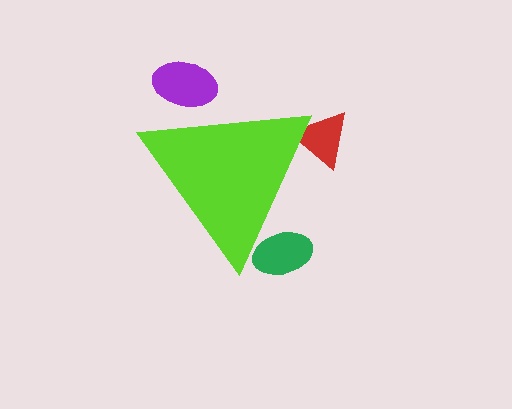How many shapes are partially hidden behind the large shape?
3 shapes are partially hidden.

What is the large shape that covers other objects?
A lime triangle.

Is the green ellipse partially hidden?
Yes, the green ellipse is partially hidden behind the lime triangle.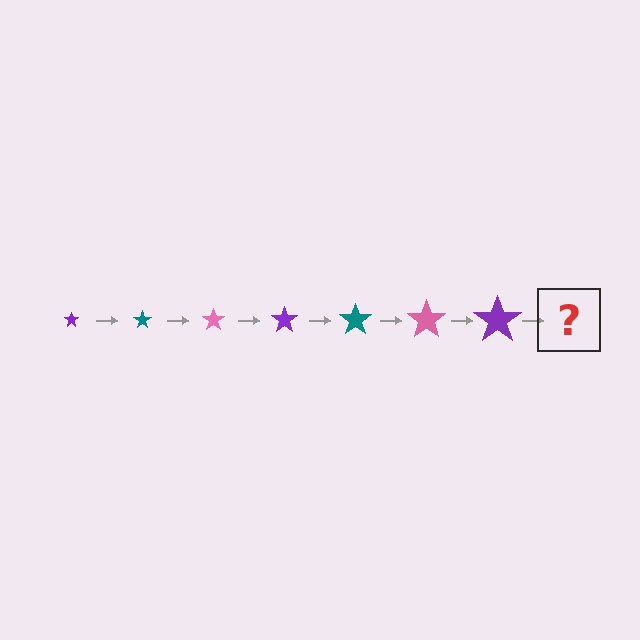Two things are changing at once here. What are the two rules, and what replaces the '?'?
The two rules are that the star grows larger each step and the color cycles through purple, teal, and pink. The '?' should be a teal star, larger than the previous one.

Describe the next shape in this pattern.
It should be a teal star, larger than the previous one.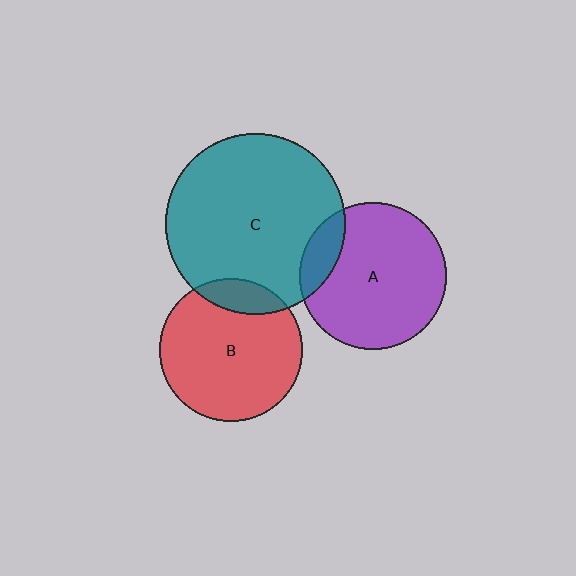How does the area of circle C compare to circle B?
Approximately 1.6 times.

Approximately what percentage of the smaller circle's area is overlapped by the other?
Approximately 15%.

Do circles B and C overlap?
Yes.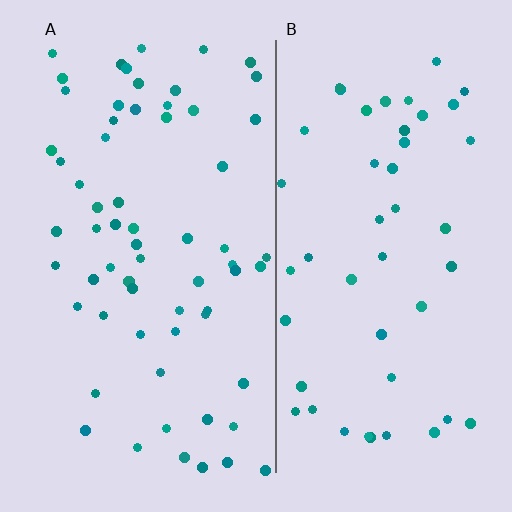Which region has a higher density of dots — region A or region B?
A (the left).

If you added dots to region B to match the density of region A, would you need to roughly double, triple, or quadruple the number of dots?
Approximately double.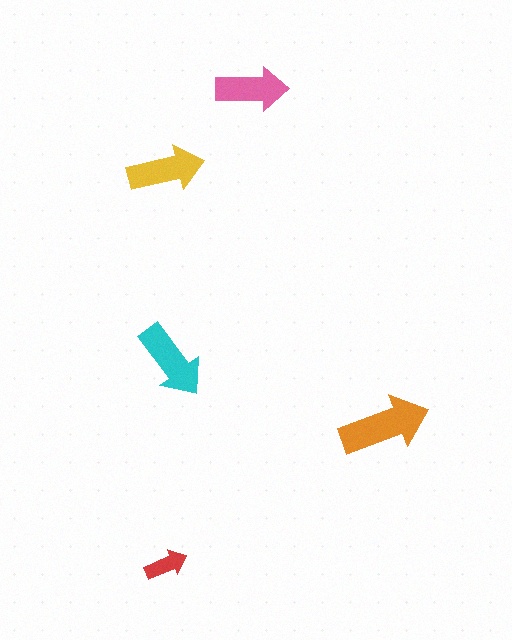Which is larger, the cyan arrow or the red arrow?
The cyan one.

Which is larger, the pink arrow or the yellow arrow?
The yellow one.